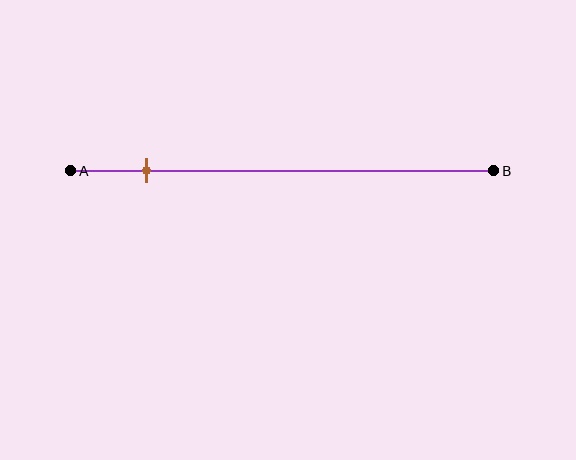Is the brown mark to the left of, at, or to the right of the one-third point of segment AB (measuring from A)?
The brown mark is to the left of the one-third point of segment AB.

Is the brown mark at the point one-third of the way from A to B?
No, the mark is at about 20% from A, not at the 33% one-third point.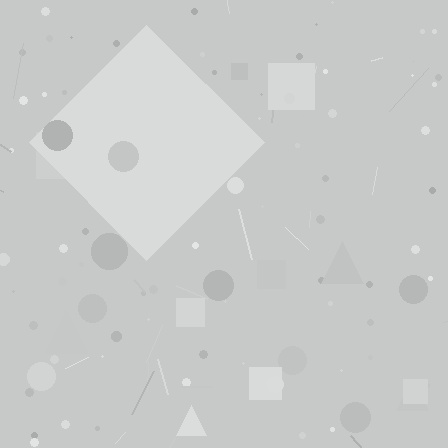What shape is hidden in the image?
A diamond is hidden in the image.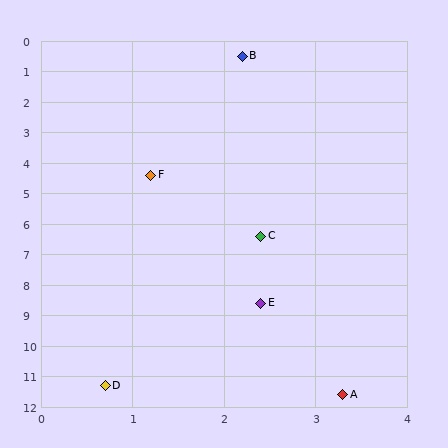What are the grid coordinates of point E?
Point E is at approximately (2.4, 8.6).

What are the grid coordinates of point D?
Point D is at approximately (0.7, 11.3).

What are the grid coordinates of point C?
Point C is at approximately (2.4, 6.4).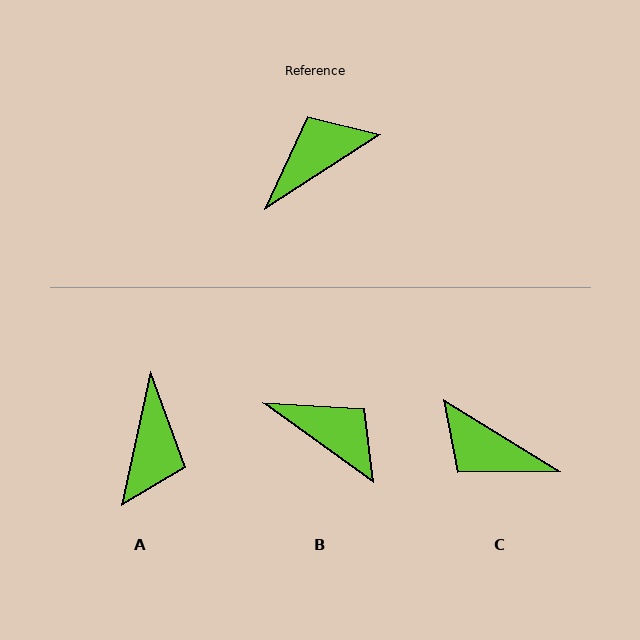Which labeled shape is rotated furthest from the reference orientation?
A, about 136 degrees away.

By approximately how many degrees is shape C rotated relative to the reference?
Approximately 115 degrees counter-clockwise.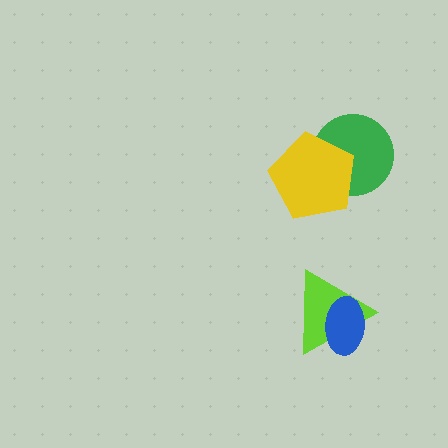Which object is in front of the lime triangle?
The blue ellipse is in front of the lime triangle.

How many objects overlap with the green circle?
1 object overlaps with the green circle.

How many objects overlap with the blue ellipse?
1 object overlaps with the blue ellipse.